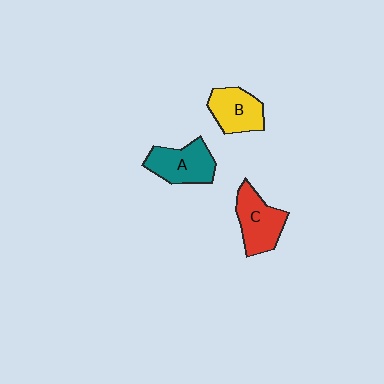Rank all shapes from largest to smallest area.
From largest to smallest: C (red), A (teal), B (yellow).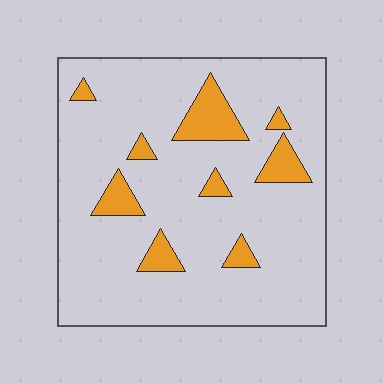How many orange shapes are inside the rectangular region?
9.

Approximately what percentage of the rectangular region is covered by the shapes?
Approximately 15%.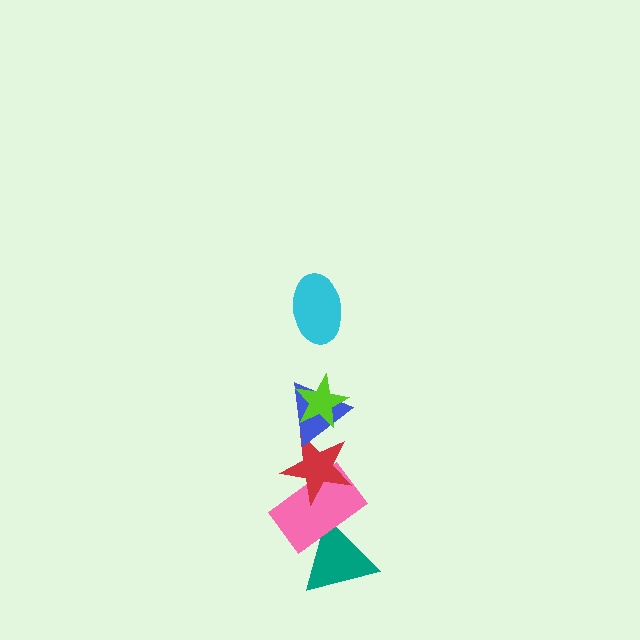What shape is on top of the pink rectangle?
The red star is on top of the pink rectangle.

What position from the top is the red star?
The red star is 4th from the top.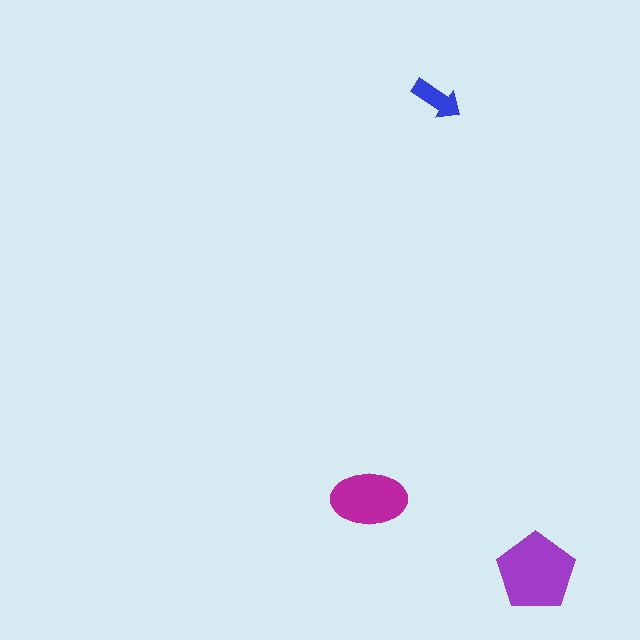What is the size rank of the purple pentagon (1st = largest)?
1st.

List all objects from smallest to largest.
The blue arrow, the magenta ellipse, the purple pentagon.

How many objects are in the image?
There are 3 objects in the image.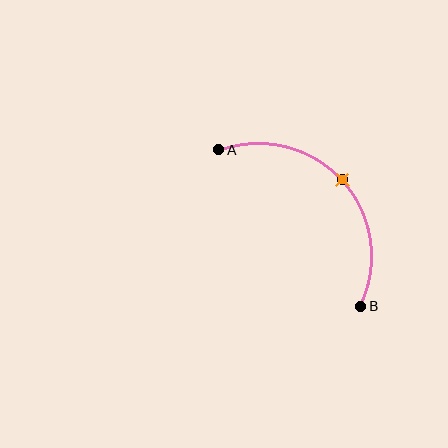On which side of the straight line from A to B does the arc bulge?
The arc bulges above and to the right of the straight line connecting A and B.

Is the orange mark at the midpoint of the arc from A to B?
Yes. The orange mark lies on the arc at equal arc-length from both A and B — it is the arc midpoint.